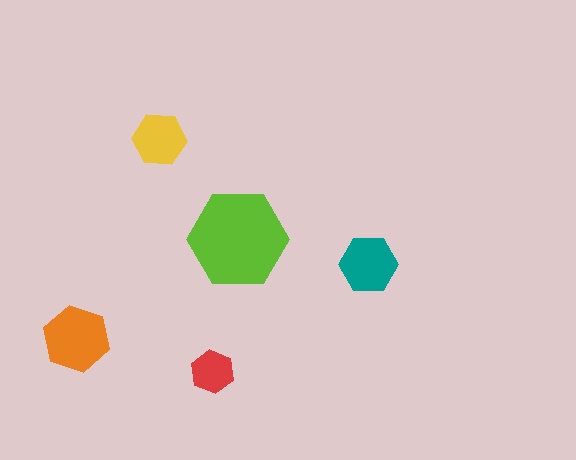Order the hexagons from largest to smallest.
the lime one, the orange one, the teal one, the yellow one, the red one.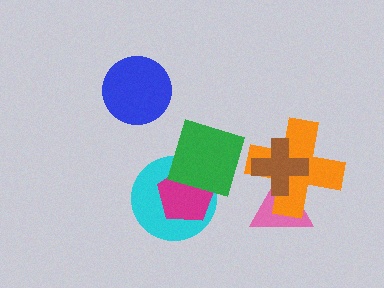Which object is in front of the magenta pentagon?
The green square is in front of the magenta pentagon.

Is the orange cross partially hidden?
Yes, it is partially covered by another shape.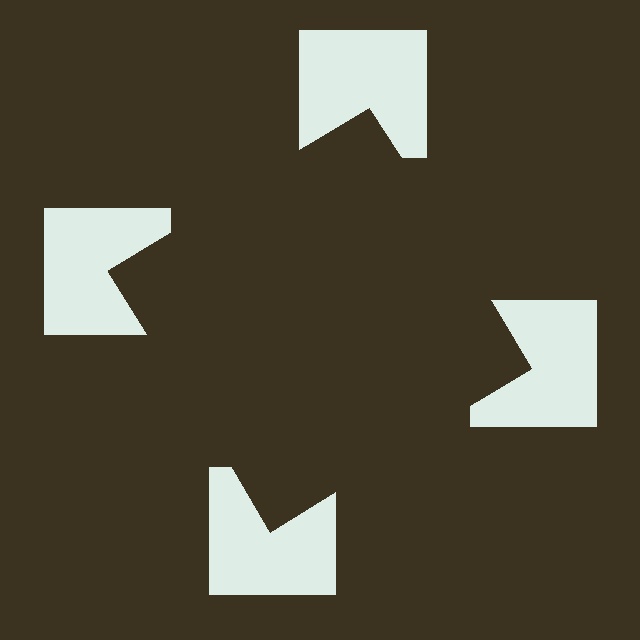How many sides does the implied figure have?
4 sides.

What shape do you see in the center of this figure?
An illusory square — its edges are inferred from the aligned wedge cuts in the notched squares, not physically drawn.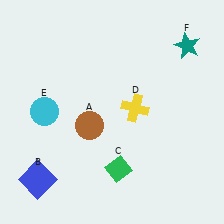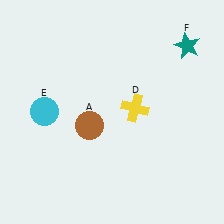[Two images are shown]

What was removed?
The green diamond (C), the blue square (B) were removed in Image 2.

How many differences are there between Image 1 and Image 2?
There are 2 differences between the two images.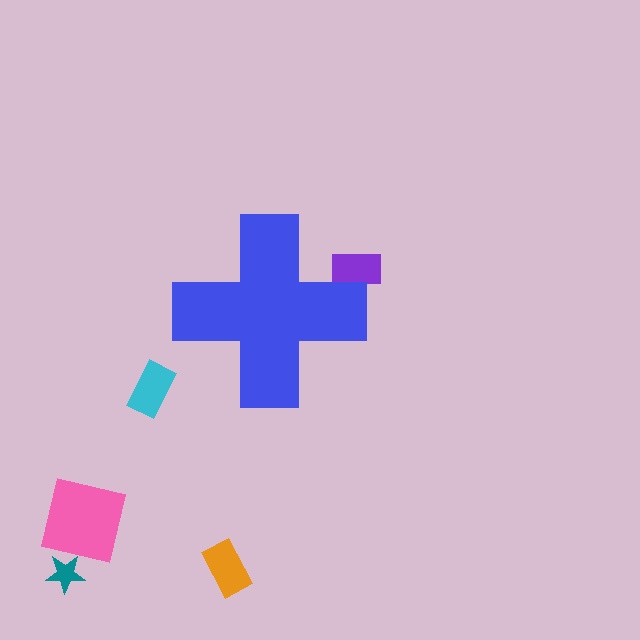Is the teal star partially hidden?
No, the teal star is fully visible.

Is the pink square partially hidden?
No, the pink square is fully visible.